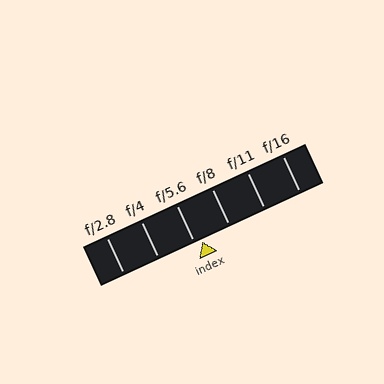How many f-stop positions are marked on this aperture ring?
There are 6 f-stop positions marked.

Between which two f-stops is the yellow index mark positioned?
The index mark is between f/5.6 and f/8.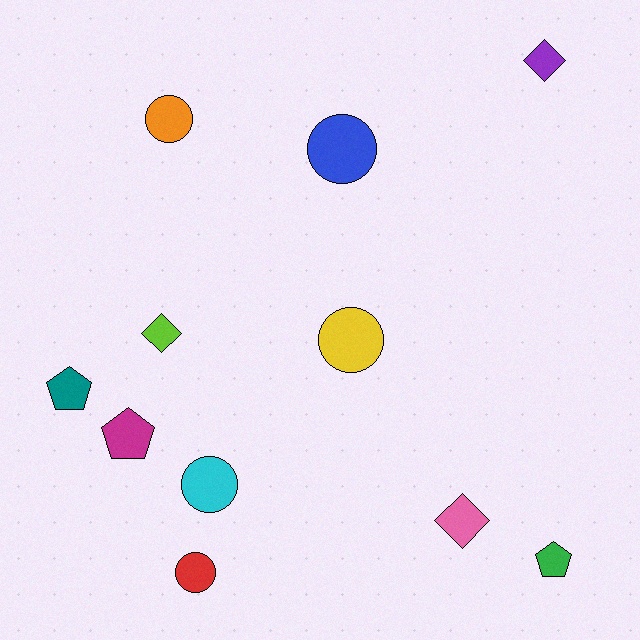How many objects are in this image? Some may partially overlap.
There are 11 objects.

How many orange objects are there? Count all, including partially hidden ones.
There is 1 orange object.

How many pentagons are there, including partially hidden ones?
There are 3 pentagons.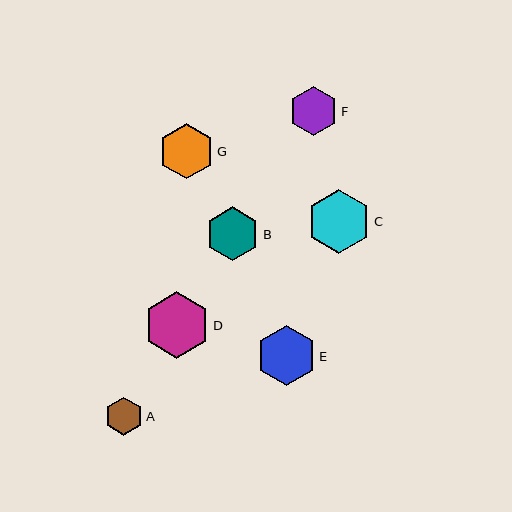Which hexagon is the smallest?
Hexagon A is the smallest with a size of approximately 38 pixels.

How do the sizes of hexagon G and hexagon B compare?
Hexagon G and hexagon B are approximately the same size.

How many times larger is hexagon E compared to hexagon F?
Hexagon E is approximately 1.2 times the size of hexagon F.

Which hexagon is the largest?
Hexagon D is the largest with a size of approximately 67 pixels.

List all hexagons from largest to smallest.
From largest to smallest: D, C, E, G, B, F, A.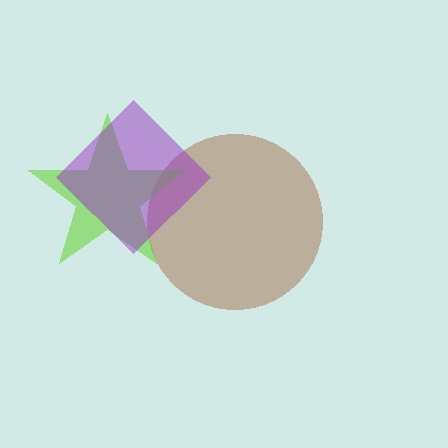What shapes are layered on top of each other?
The layered shapes are: a brown circle, a lime star, a purple diamond.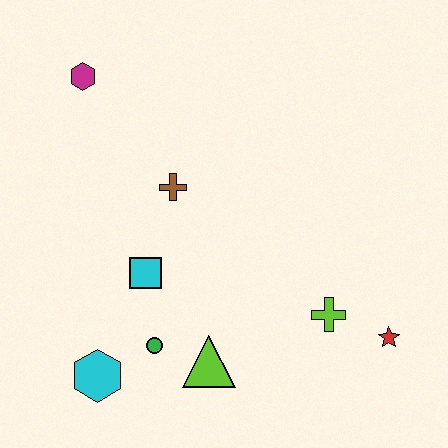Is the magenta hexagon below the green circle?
No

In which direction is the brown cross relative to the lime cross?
The brown cross is to the left of the lime cross.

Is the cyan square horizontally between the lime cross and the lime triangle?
No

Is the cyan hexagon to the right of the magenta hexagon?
Yes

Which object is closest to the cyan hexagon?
The green circle is closest to the cyan hexagon.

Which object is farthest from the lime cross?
The magenta hexagon is farthest from the lime cross.